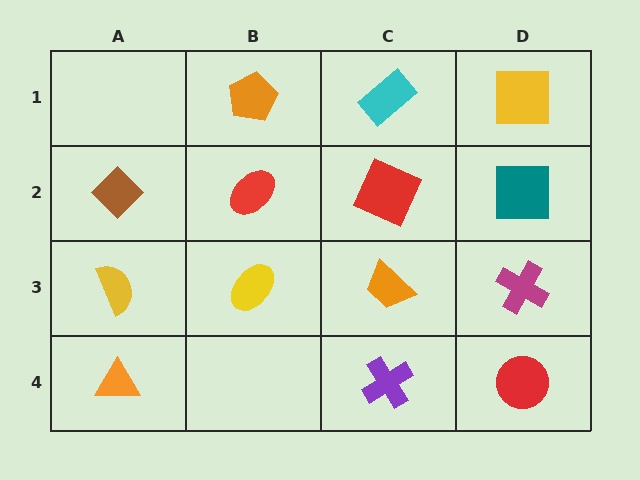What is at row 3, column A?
A yellow semicircle.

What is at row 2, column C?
A red square.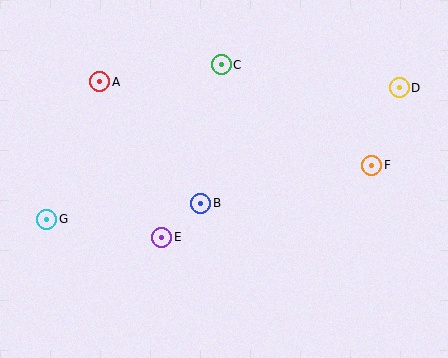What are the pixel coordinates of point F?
Point F is at (372, 165).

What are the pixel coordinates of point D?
Point D is at (399, 88).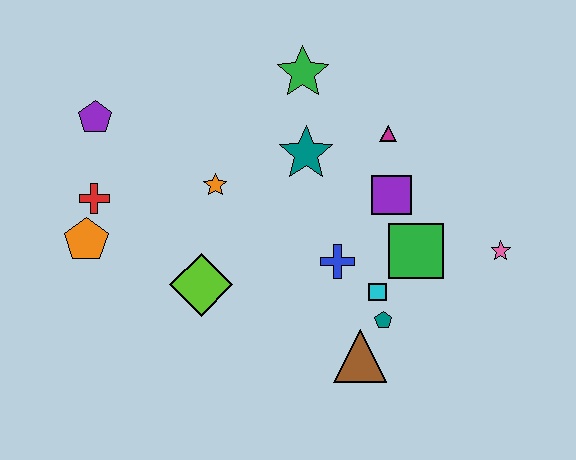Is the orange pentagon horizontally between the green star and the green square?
No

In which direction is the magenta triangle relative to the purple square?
The magenta triangle is above the purple square.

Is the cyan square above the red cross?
No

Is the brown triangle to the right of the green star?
Yes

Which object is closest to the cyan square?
The teal pentagon is closest to the cyan square.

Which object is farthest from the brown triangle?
The purple pentagon is farthest from the brown triangle.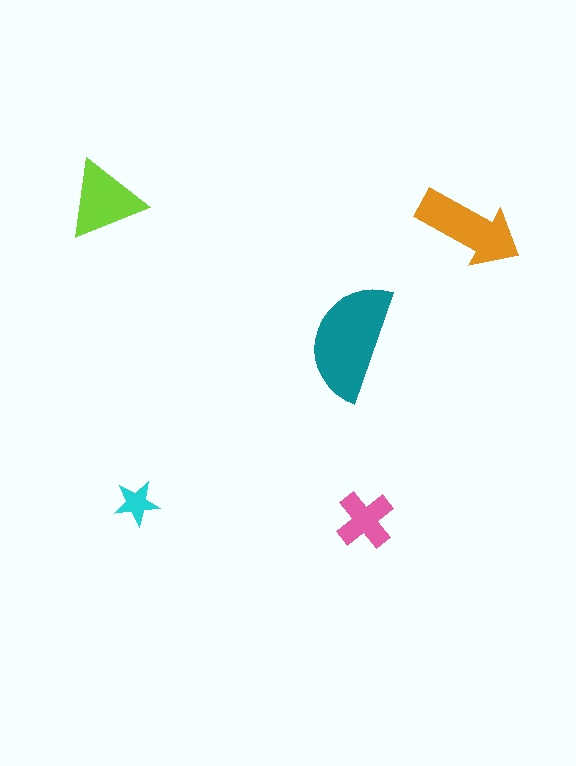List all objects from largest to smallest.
The teal semicircle, the orange arrow, the lime triangle, the pink cross, the cyan star.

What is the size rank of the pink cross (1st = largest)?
4th.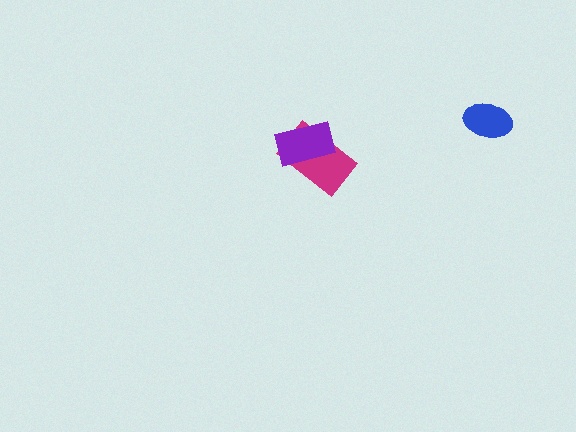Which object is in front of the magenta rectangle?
The purple rectangle is in front of the magenta rectangle.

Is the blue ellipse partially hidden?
No, no other shape covers it.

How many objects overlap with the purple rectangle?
1 object overlaps with the purple rectangle.